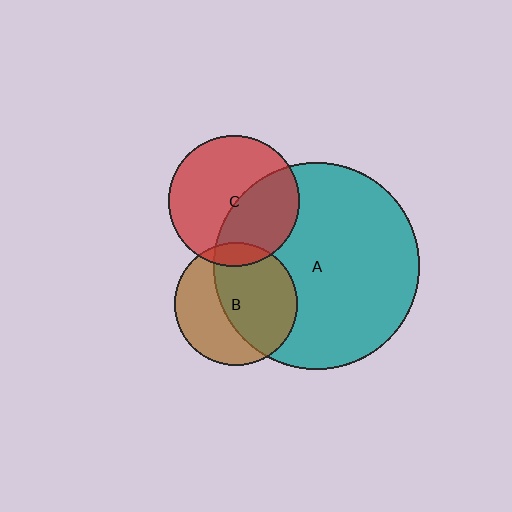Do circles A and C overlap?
Yes.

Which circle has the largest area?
Circle A (teal).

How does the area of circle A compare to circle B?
Approximately 2.8 times.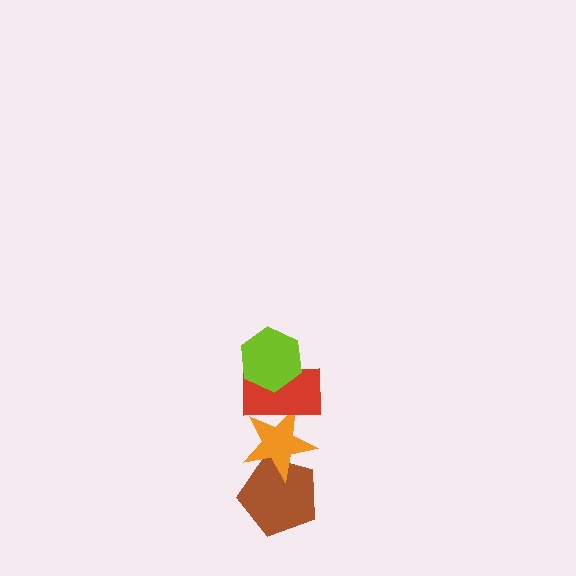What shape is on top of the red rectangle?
The lime hexagon is on top of the red rectangle.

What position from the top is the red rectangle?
The red rectangle is 2nd from the top.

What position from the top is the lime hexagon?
The lime hexagon is 1st from the top.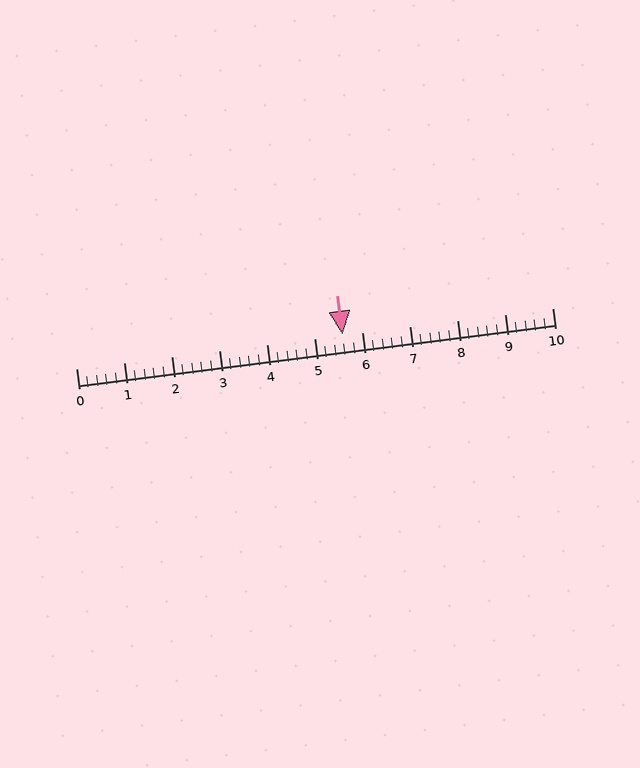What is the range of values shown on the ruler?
The ruler shows values from 0 to 10.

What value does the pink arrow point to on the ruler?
The pink arrow points to approximately 5.6.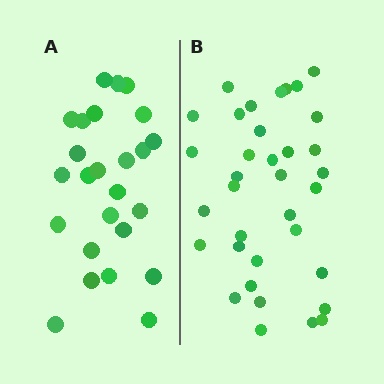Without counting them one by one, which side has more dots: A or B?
Region B (the right region) has more dots.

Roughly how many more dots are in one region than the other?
Region B has roughly 10 or so more dots than region A.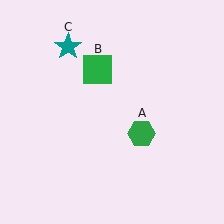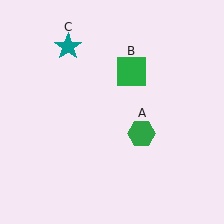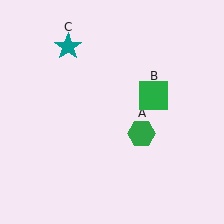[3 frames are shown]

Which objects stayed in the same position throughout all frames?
Green hexagon (object A) and teal star (object C) remained stationary.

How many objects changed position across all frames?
1 object changed position: green square (object B).